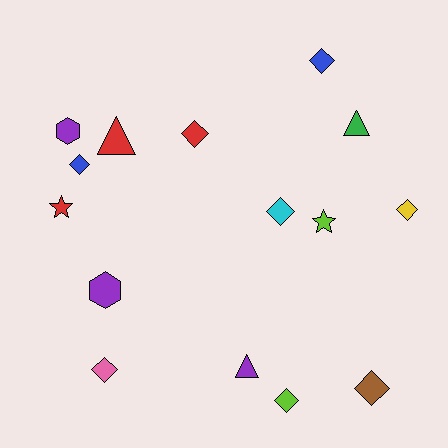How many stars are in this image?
There are 2 stars.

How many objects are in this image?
There are 15 objects.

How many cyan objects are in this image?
There is 1 cyan object.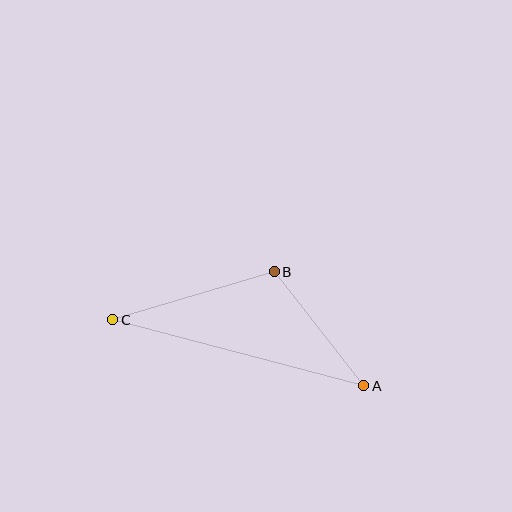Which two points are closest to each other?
Points A and B are closest to each other.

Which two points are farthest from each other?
Points A and C are farthest from each other.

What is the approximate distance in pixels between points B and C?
The distance between B and C is approximately 168 pixels.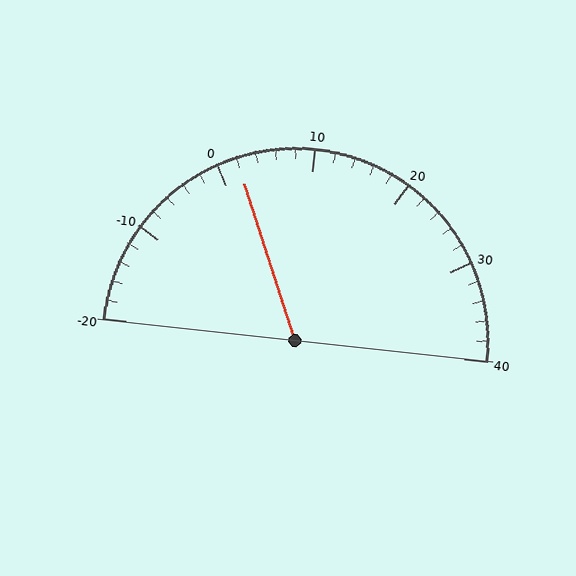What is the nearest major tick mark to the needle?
The nearest major tick mark is 0.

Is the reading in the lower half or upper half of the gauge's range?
The reading is in the lower half of the range (-20 to 40).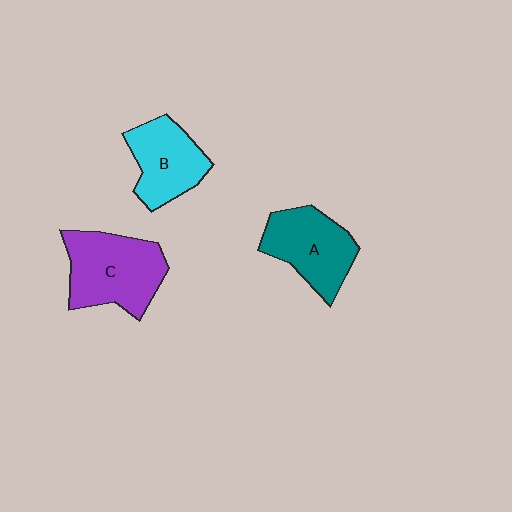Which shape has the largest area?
Shape C (purple).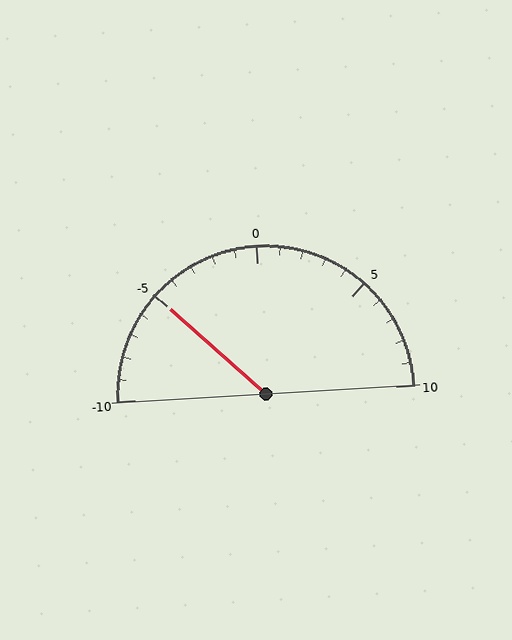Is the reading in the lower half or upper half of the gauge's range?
The reading is in the lower half of the range (-10 to 10).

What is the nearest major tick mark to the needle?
The nearest major tick mark is -5.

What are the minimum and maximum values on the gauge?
The gauge ranges from -10 to 10.